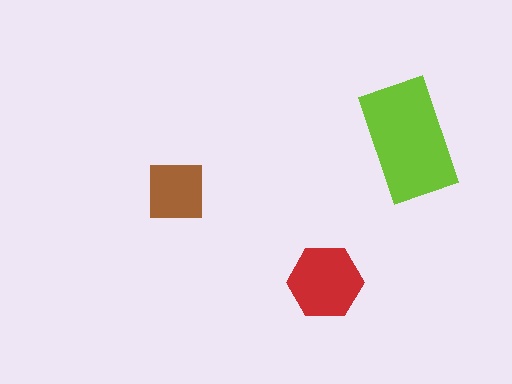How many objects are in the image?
There are 3 objects in the image.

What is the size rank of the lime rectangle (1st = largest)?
1st.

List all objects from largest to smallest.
The lime rectangle, the red hexagon, the brown square.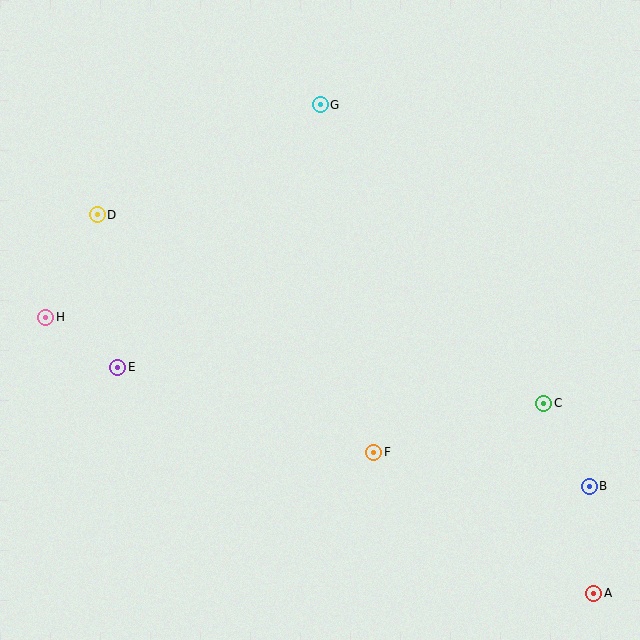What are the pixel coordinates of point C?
Point C is at (544, 403).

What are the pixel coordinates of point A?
Point A is at (594, 593).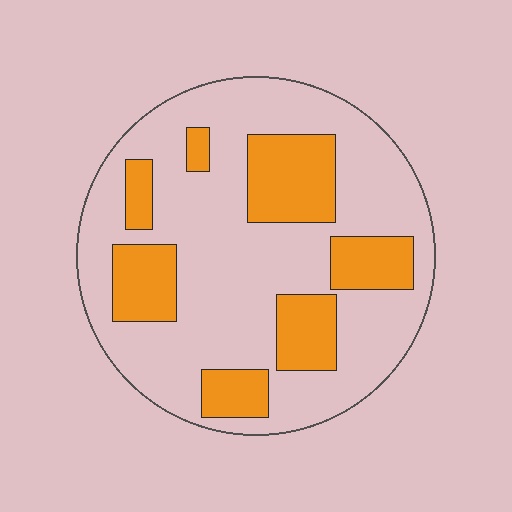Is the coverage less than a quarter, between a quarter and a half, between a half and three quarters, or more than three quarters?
Between a quarter and a half.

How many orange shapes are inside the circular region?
7.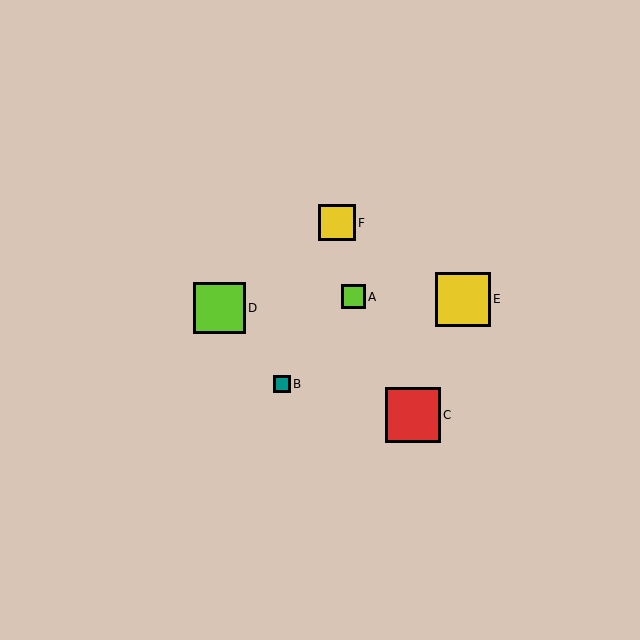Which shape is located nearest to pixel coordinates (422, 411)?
The red square (labeled C) at (413, 415) is nearest to that location.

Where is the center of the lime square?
The center of the lime square is at (219, 308).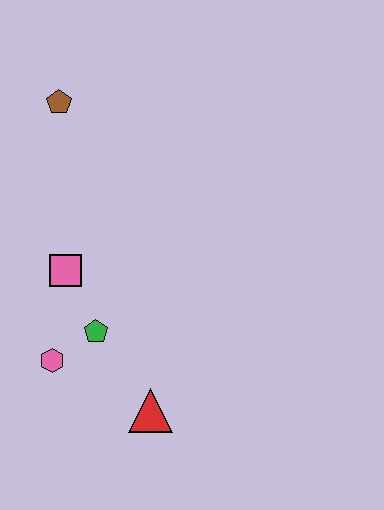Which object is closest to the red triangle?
The green pentagon is closest to the red triangle.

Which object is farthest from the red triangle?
The brown pentagon is farthest from the red triangle.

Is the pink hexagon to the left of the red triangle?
Yes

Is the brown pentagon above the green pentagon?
Yes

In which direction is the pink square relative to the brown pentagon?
The pink square is below the brown pentagon.